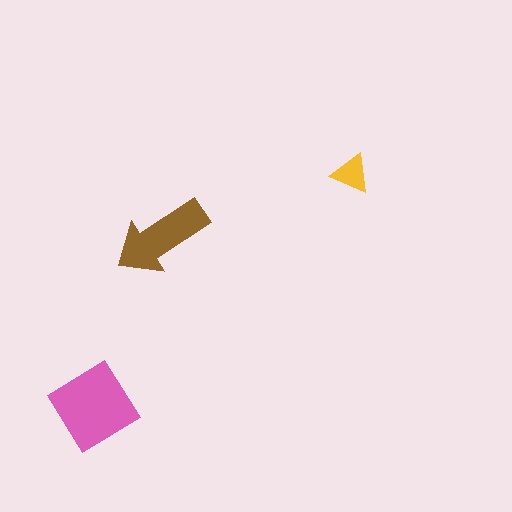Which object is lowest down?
The pink diamond is bottommost.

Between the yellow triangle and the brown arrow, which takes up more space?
The brown arrow.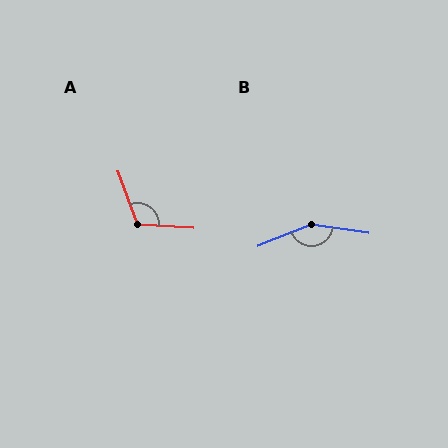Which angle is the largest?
B, at approximately 151 degrees.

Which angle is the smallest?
A, at approximately 114 degrees.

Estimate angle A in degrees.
Approximately 114 degrees.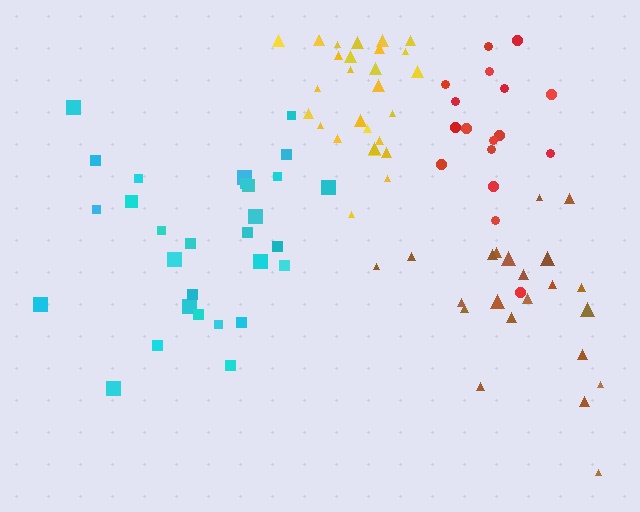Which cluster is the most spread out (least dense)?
Brown.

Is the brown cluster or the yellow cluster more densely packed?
Yellow.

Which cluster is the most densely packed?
Yellow.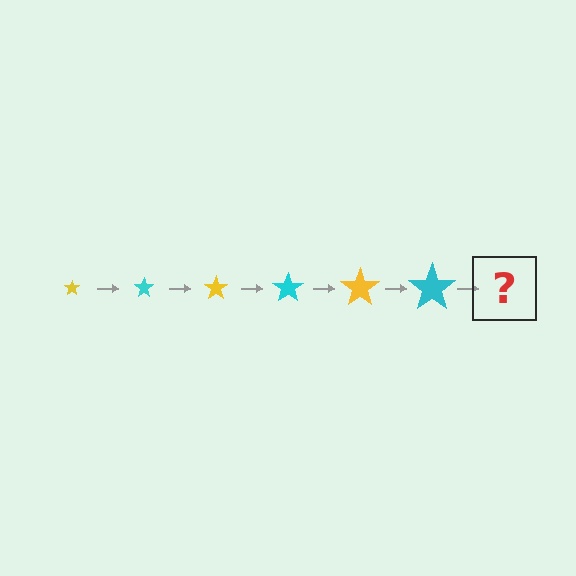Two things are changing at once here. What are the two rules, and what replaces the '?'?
The two rules are that the star grows larger each step and the color cycles through yellow and cyan. The '?' should be a yellow star, larger than the previous one.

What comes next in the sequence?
The next element should be a yellow star, larger than the previous one.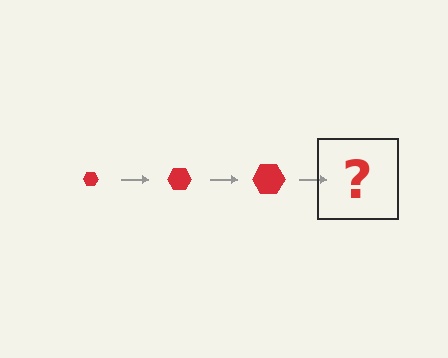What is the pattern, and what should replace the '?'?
The pattern is that the hexagon gets progressively larger each step. The '?' should be a red hexagon, larger than the previous one.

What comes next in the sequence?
The next element should be a red hexagon, larger than the previous one.